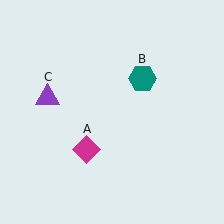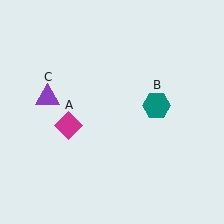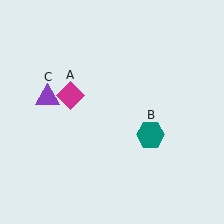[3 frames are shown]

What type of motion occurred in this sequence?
The magenta diamond (object A), teal hexagon (object B) rotated clockwise around the center of the scene.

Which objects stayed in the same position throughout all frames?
Purple triangle (object C) remained stationary.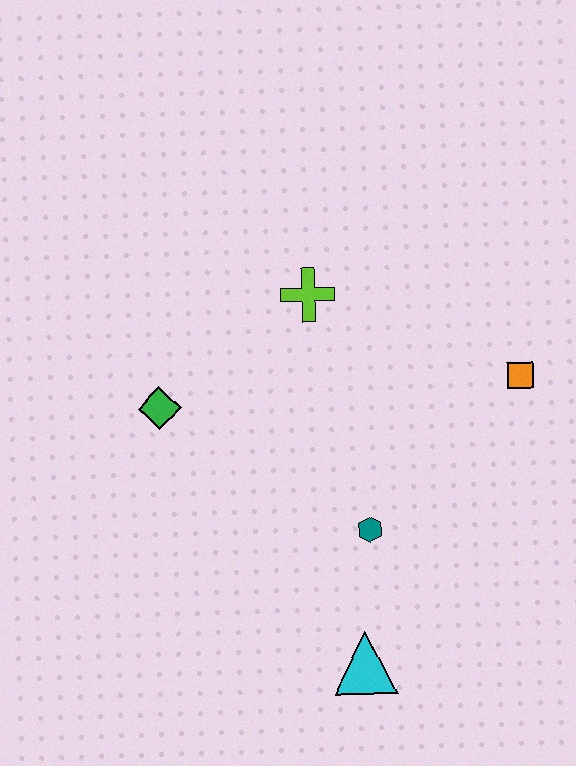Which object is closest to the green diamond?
The lime cross is closest to the green diamond.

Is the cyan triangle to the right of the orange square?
No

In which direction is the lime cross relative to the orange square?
The lime cross is to the left of the orange square.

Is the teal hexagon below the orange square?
Yes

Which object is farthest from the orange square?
The green diamond is farthest from the orange square.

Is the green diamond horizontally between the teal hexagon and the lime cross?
No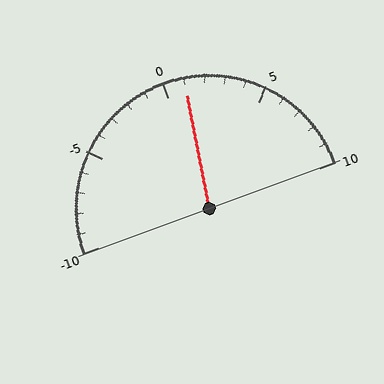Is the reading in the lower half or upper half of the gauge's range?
The reading is in the upper half of the range (-10 to 10).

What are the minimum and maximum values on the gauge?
The gauge ranges from -10 to 10.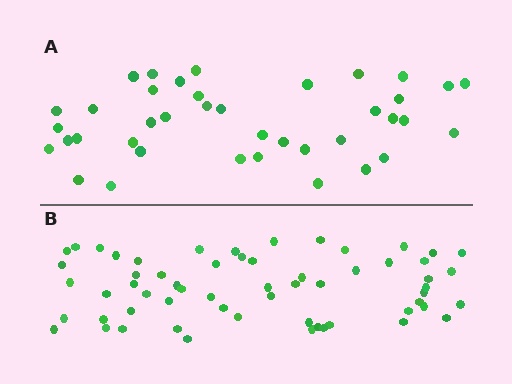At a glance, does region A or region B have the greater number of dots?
Region B (the bottom region) has more dots.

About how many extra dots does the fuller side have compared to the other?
Region B has approximately 20 more dots than region A.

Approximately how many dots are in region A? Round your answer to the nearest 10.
About 40 dots. (The exact count is 39, which rounds to 40.)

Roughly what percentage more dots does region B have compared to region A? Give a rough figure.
About 55% more.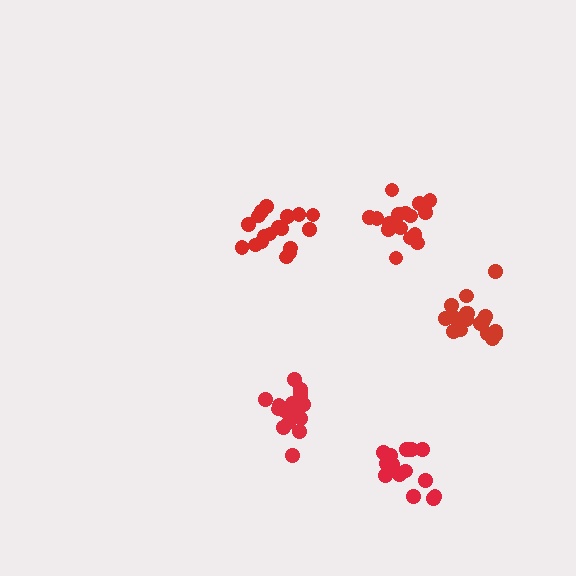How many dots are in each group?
Group 1: 17 dots, Group 2: 18 dots, Group 3: 18 dots, Group 4: 18 dots, Group 5: 15 dots (86 total).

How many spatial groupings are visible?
There are 5 spatial groupings.